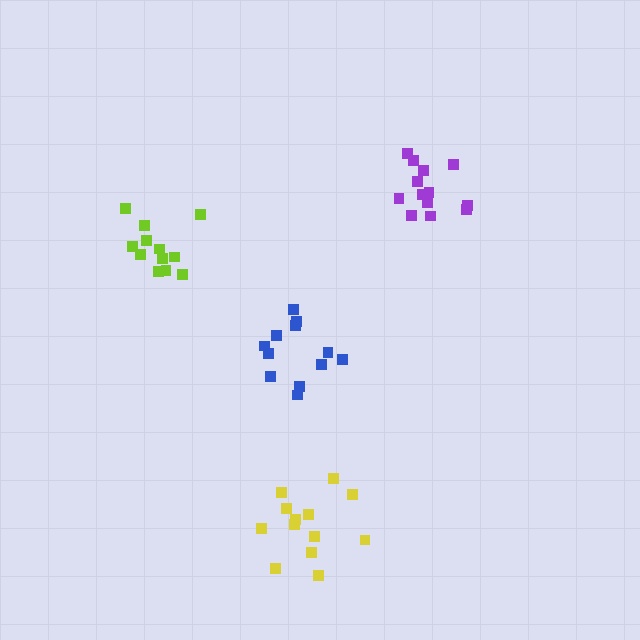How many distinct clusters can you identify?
There are 4 distinct clusters.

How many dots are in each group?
Group 1: 12 dots, Group 2: 13 dots, Group 3: 12 dots, Group 4: 13 dots (50 total).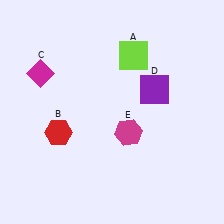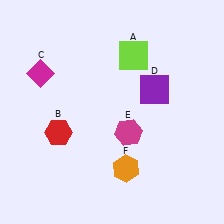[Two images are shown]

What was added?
An orange hexagon (F) was added in Image 2.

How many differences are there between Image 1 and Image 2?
There is 1 difference between the two images.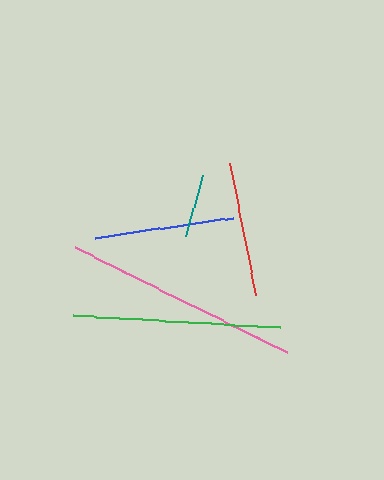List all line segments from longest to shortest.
From longest to shortest: pink, green, blue, red, teal.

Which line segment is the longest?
The pink line is the longest at approximately 237 pixels.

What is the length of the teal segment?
The teal segment is approximately 63 pixels long.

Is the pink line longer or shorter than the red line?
The pink line is longer than the red line.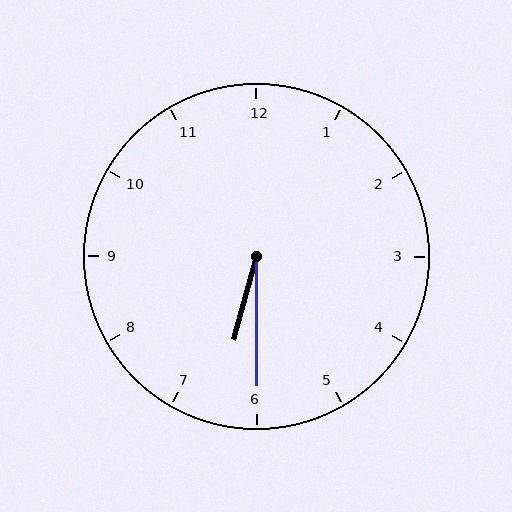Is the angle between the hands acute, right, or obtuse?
It is acute.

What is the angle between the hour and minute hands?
Approximately 15 degrees.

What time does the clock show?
6:30.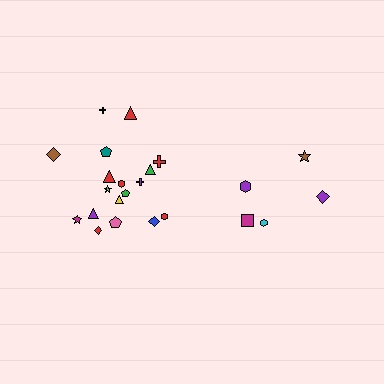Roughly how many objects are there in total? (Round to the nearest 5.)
Roughly 25 objects in total.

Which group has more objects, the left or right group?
The left group.